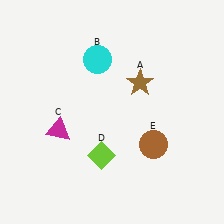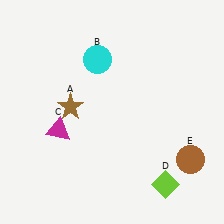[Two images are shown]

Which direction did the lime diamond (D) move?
The lime diamond (D) moved right.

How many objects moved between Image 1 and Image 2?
3 objects moved between the two images.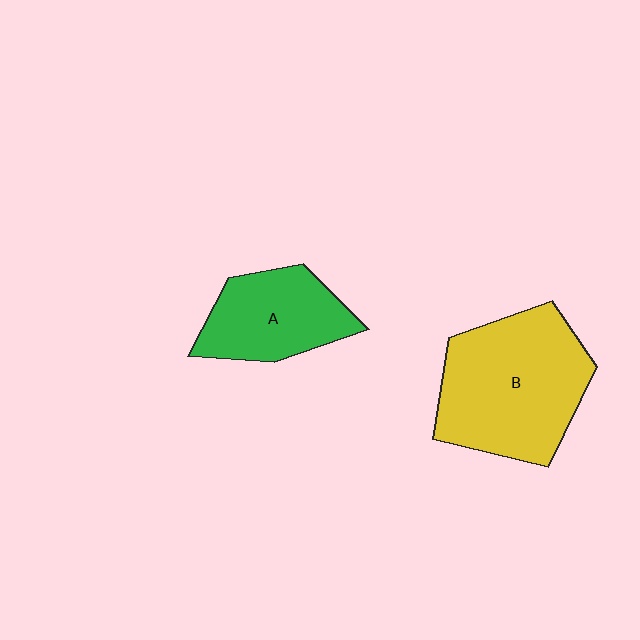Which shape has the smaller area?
Shape A (green).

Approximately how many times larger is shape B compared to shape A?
Approximately 1.7 times.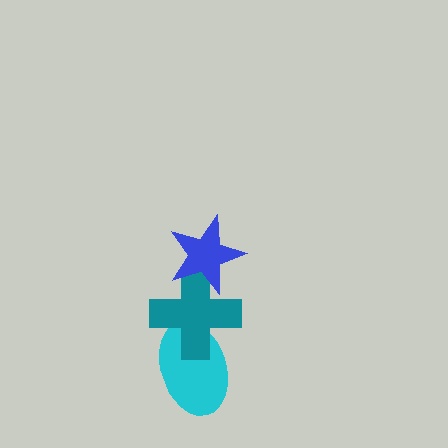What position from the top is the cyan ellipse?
The cyan ellipse is 3rd from the top.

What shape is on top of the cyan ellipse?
The teal cross is on top of the cyan ellipse.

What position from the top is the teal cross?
The teal cross is 2nd from the top.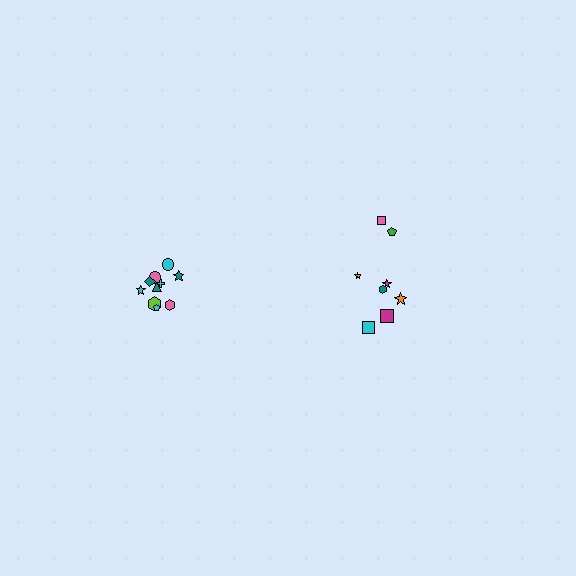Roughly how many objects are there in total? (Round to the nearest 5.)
Roughly 20 objects in total.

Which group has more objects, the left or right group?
The left group.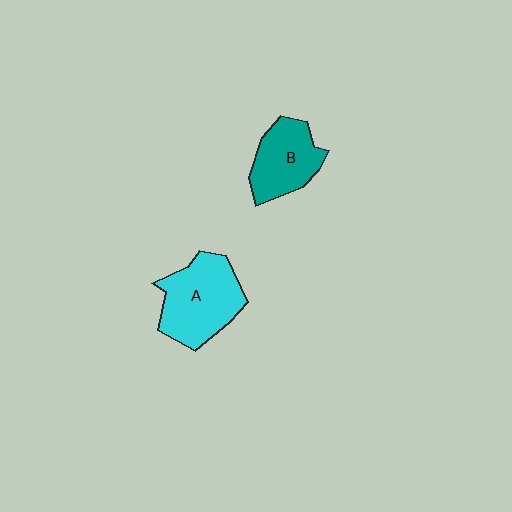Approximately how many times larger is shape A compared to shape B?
Approximately 1.3 times.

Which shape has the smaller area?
Shape B (teal).